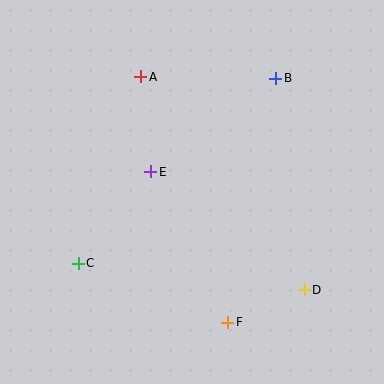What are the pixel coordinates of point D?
Point D is at (304, 290).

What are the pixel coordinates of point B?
Point B is at (276, 78).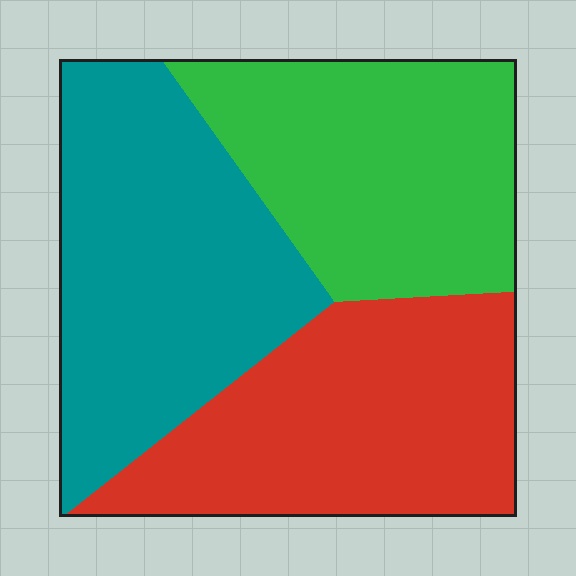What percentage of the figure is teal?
Teal covers roughly 35% of the figure.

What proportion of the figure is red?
Red takes up about one third (1/3) of the figure.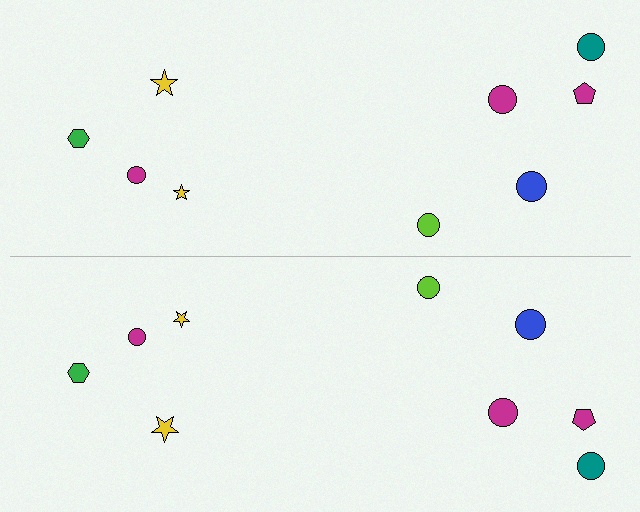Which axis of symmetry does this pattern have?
The pattern has a horizontal axis of symmetry running through the center of the image.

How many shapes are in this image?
There are 18 shapes in this image.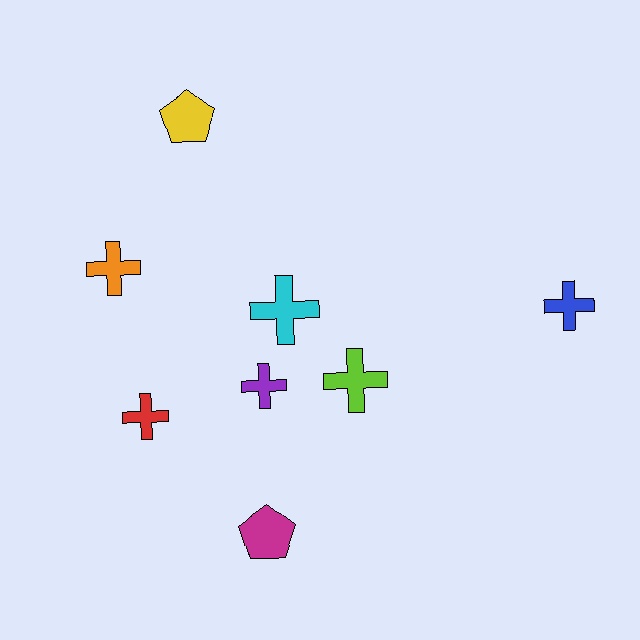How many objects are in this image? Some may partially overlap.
There are 8 objects.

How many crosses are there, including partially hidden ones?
There are 6 crosses.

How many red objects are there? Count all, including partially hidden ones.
There is 1 red object.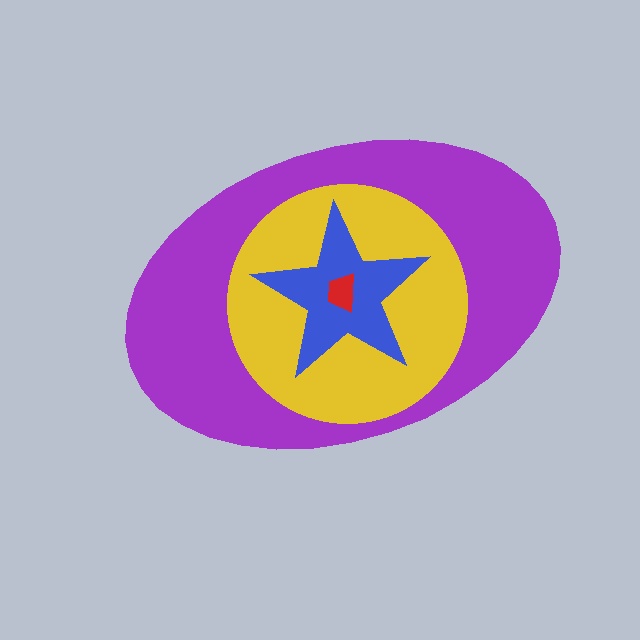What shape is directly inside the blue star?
The red trapezoid.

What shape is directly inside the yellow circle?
The blue star.